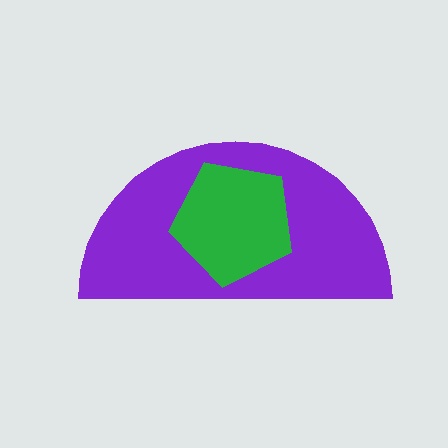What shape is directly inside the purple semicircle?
The green pentagon.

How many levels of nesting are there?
2.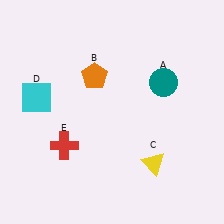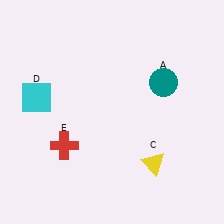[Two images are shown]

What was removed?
The orange pentagon (B) was removed in Image 2.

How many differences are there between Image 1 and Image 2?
There is 1 difference between the two images.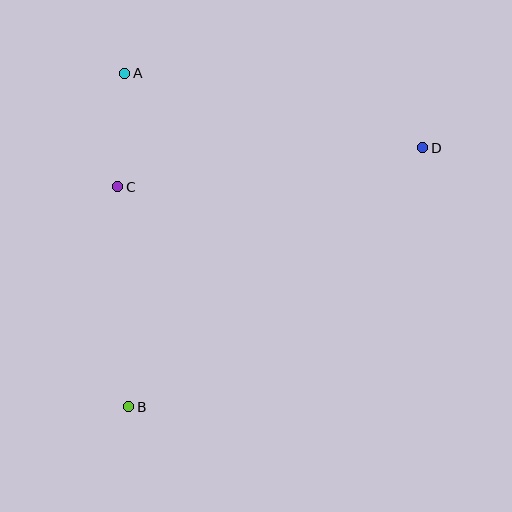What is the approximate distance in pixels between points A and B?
The distance between A and B is approximately 334 pixels.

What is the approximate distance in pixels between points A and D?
The distance between A and D is approximately 307 pixels.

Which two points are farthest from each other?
Points B and D are farthest from each other.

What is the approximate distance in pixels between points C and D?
The distance between C and D is approximately 307 pixels.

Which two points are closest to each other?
Points A and C are closest to each other.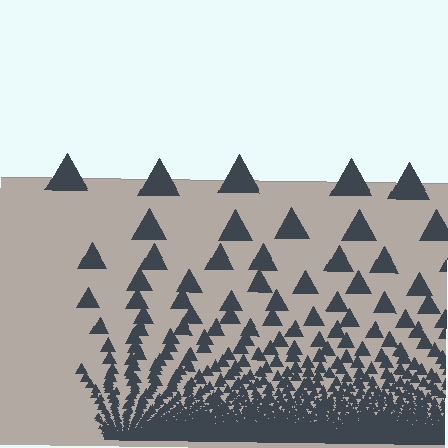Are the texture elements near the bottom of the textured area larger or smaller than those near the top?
Smaller. The gradient is inverted — elements near the bottom are smaller and denser.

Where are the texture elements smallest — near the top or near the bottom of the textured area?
Near the bottom.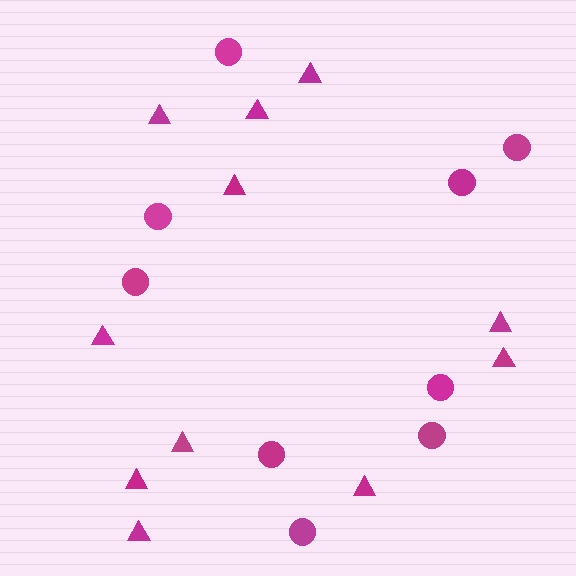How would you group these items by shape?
There are 2 groups: one group of triangles (11) and one group of circles (9).